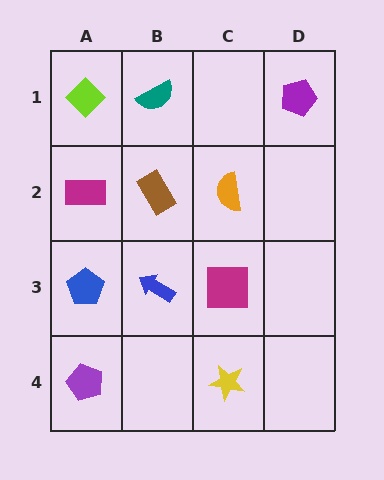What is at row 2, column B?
A brown rectangle.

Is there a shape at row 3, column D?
No, that cell is empty.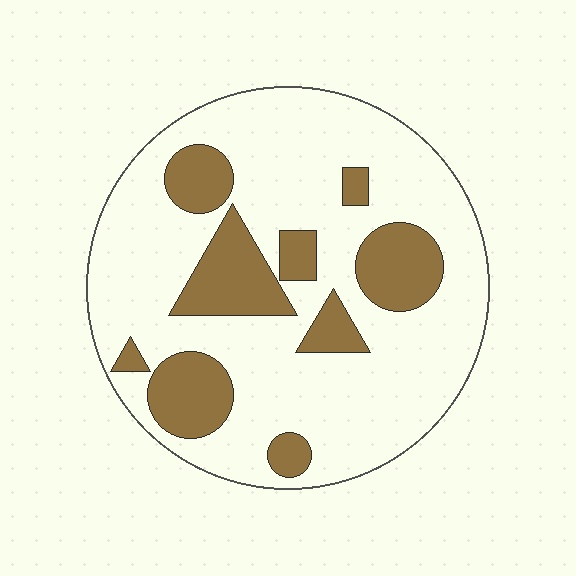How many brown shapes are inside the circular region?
9.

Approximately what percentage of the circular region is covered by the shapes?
Approximately 25%.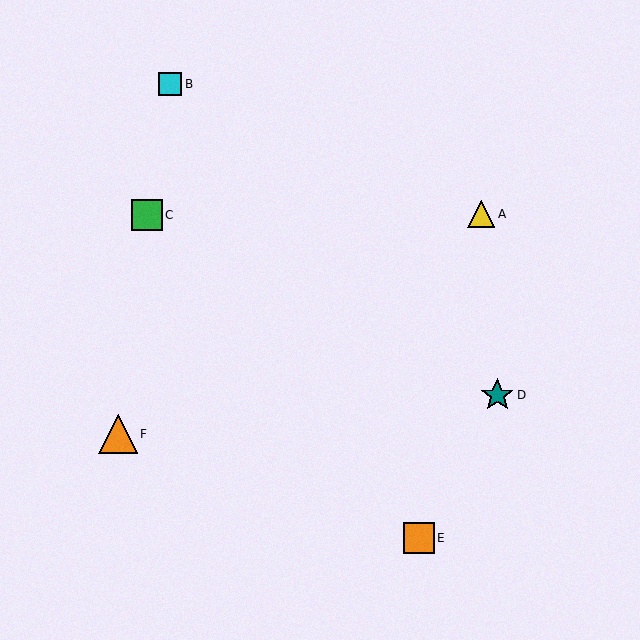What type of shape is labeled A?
Shape A is a yellow triangle.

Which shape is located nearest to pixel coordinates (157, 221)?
The green square (labeled C) at (147, 215) is nearest to that location.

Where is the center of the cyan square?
The center of the cyan square is at (170, 84).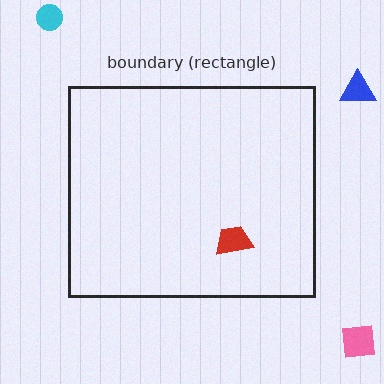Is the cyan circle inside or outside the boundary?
Outside.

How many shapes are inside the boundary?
1 inside, 3 outside.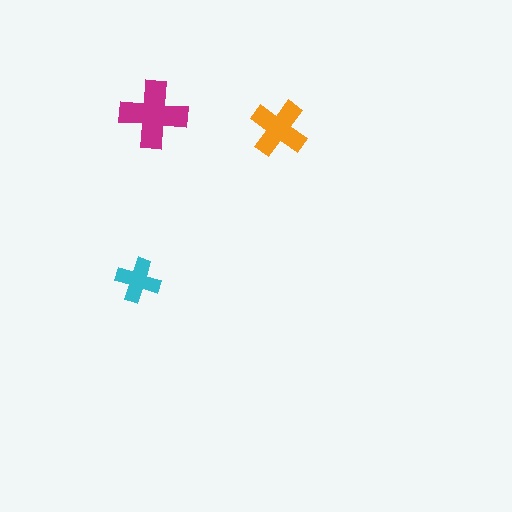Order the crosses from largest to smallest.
the magenta one, the orange one, the cyan one.